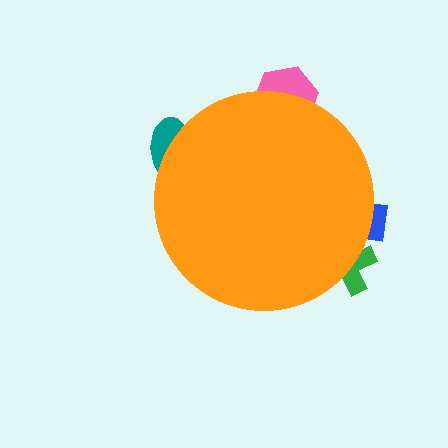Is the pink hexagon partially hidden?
Yes, the pink hexagon is partially hidden behind the orange circle.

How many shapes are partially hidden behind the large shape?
4 shapes are partially hidden.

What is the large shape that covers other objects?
An orange circle.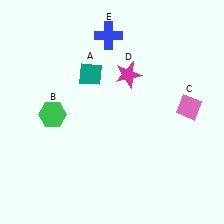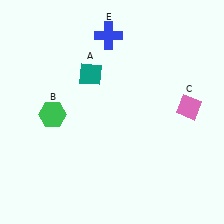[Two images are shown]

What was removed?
The magenta star (D) was removed in Image 2.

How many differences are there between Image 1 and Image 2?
There is 1 difference between the two images.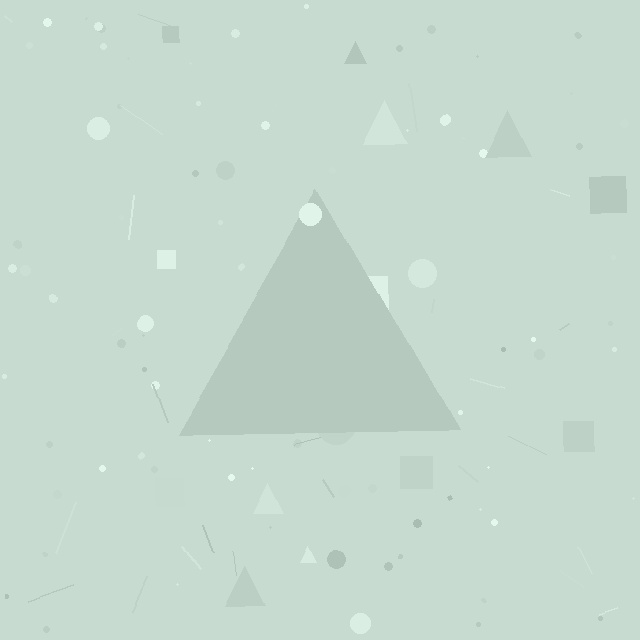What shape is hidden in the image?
A triangle is hidden in the image.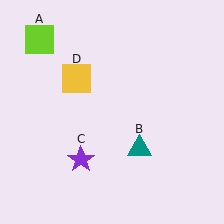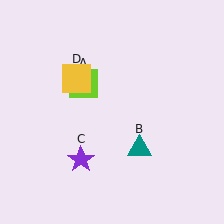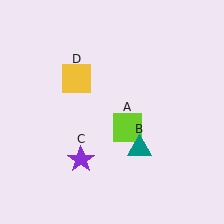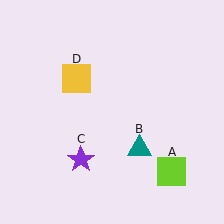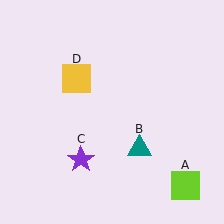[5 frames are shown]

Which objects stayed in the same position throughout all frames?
Teal triangle (object B) and purple star (object C) and yellow square (object D) remained stationary.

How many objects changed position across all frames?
1 object changed position: lime square (object A).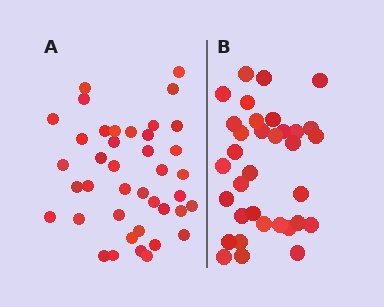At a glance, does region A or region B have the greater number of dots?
Region A (the left region) has more dots.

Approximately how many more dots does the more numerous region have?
Region A has about 6 more dots than region B.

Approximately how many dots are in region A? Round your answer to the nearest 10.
About 40 dots.